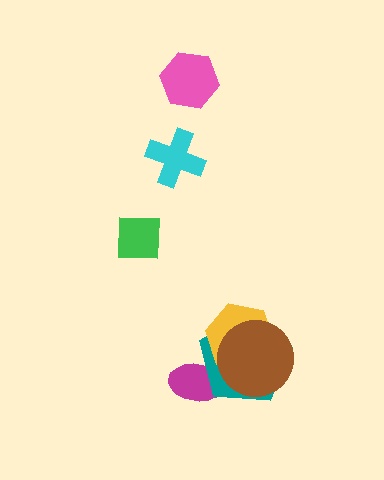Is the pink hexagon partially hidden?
No, no other shape covers it.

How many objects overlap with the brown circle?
2 objects overlap with the brown circle.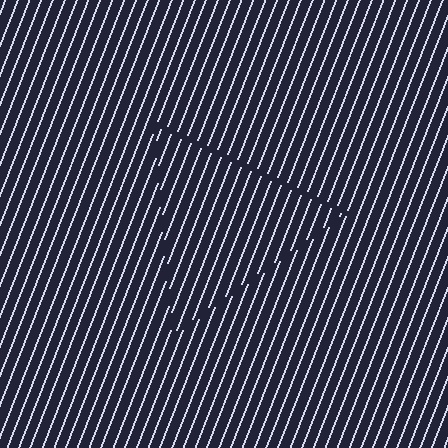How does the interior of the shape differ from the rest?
The interior of the shape contains the same grating, shifted by half a period — the contour is defined by the phase discontinuity where line-ends from the inner and outer gratings abut.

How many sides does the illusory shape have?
3 sides — the line-ends trace a triangle.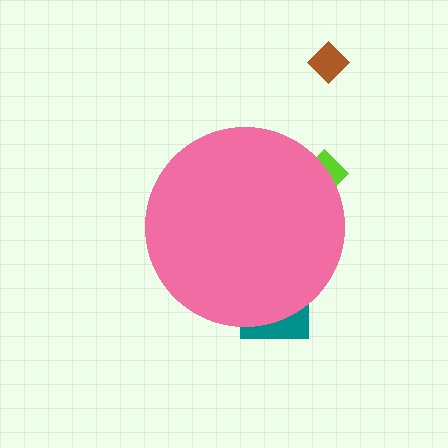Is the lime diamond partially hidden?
Yes, the lime diamond is partially hidden behind the pink circle.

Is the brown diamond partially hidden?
No, the brown diamond is fully visible.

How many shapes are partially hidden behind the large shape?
2 shapes are partially hidden.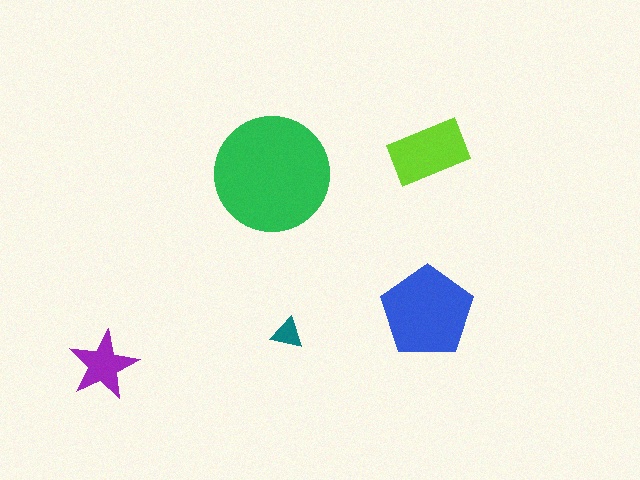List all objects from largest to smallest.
The green circle, the blue pentagon, the lime rectangle, the purple star, the teal triangle.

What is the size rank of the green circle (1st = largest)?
1st.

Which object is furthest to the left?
The purple star is leftmost.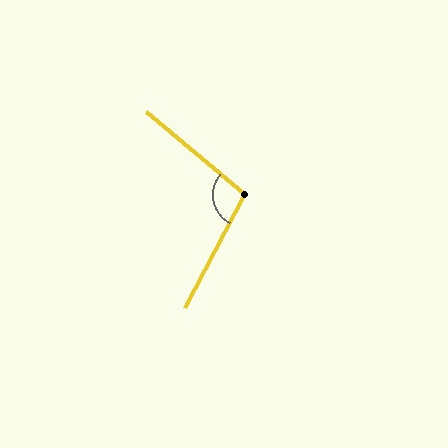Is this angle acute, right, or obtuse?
It is obtuse.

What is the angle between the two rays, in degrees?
Approximately 102 degrees.